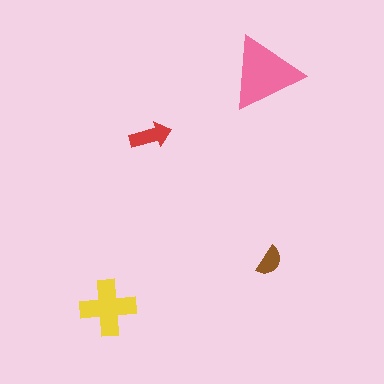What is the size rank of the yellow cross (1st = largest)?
2nd.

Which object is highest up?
The pink triangle is topmost.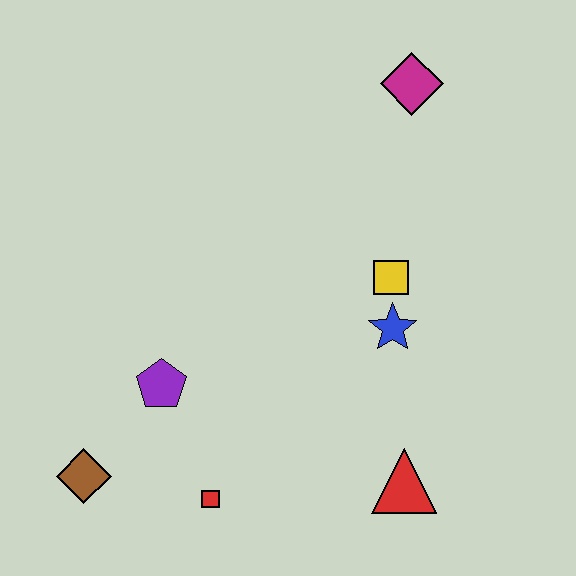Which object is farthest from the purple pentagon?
The magenta diamond is farthest from the purple pentagon.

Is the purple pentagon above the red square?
Yes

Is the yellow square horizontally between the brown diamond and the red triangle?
Yes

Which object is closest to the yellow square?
The blue star is closest to the yellow square.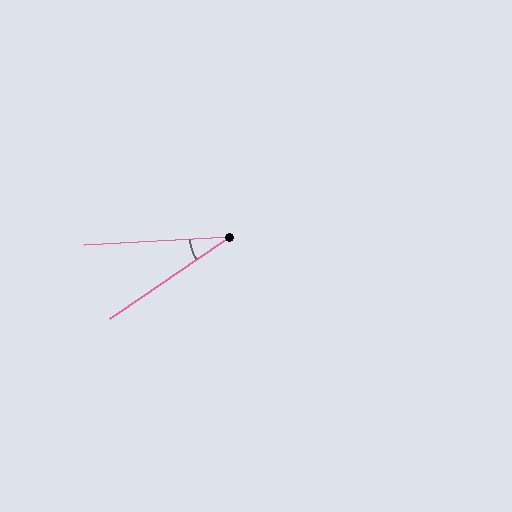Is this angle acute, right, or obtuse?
It is acute.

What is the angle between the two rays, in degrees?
Approximately 32 degrees.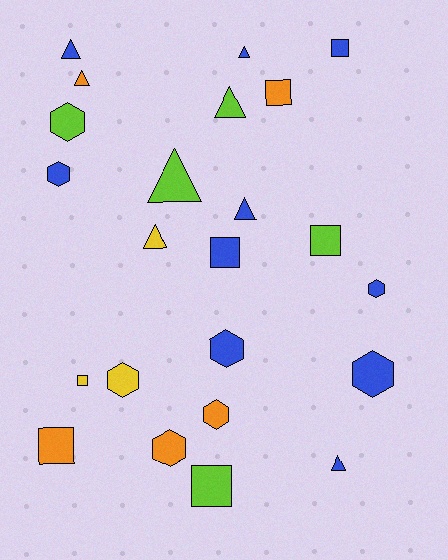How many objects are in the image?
There are 23 objects.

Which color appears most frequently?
Blue, with 10 objects.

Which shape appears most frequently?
Triangle, with 8 objects.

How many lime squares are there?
There are 2 lime squares.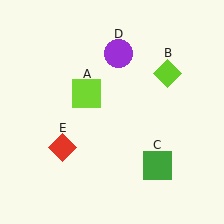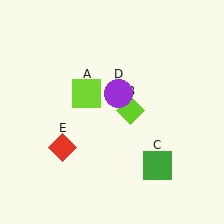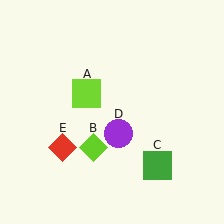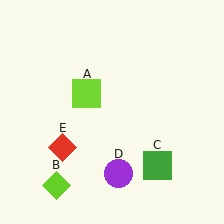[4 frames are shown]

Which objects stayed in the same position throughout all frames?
Lime square (object A) and green square (object C) and red diamond (object E) remained stationary.